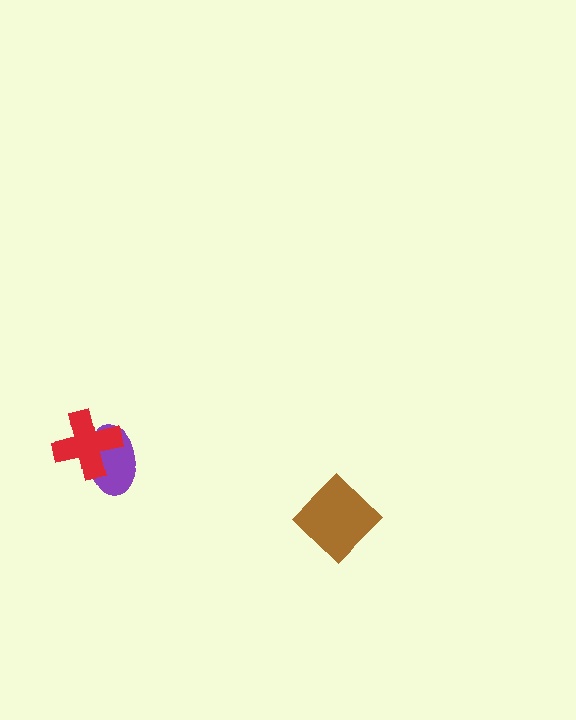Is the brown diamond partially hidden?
No, no other shape covers it.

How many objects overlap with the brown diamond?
0 objects overlap with the brown diamond.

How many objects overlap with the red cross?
1 object overlaps with the red cross.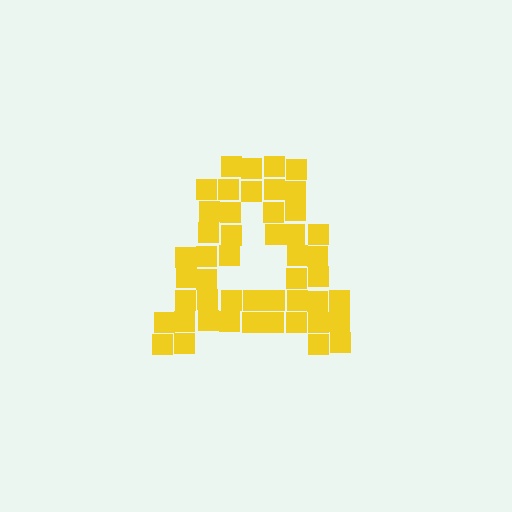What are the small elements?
The small elements are squares.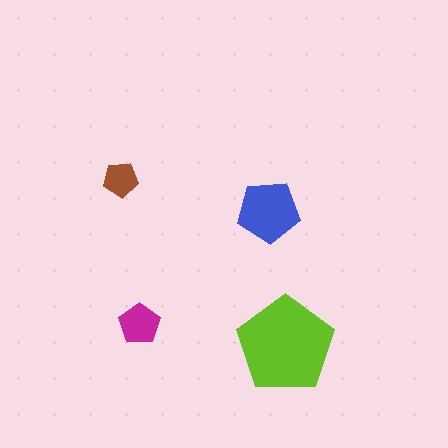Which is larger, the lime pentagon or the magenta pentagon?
The lime one.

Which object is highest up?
The brown pentagon is topmost.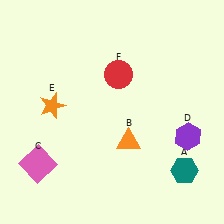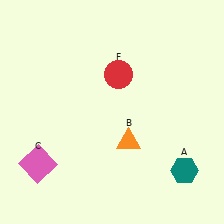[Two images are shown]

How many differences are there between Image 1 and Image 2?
There are 2 differences between the two images.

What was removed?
The orange star (E), the purple hexagon (D) were removed in Image 2.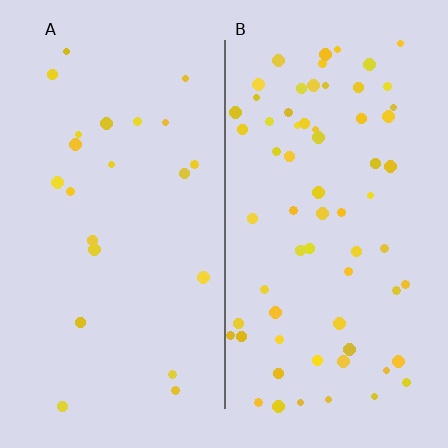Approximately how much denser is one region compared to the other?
Approximately 3.0× — region B over region A.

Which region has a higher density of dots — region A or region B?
B (the right).